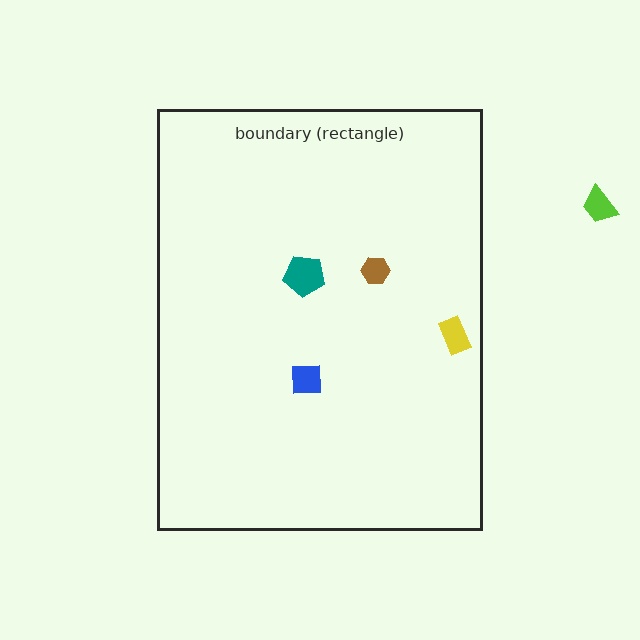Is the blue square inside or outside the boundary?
Inside.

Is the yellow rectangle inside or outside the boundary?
Inside.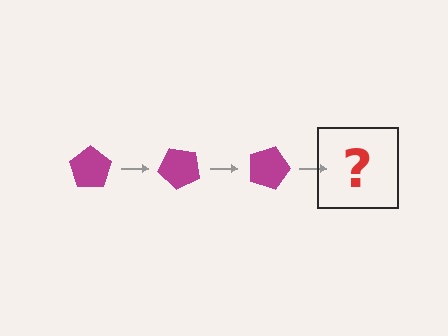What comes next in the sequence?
The next element should be a magenta pentagon rotated 135 degrees.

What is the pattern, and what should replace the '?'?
The pattern is that the pentagon rotates 45 degrees each step. The '?' should be a magenta pentagon rotated 135 degrees.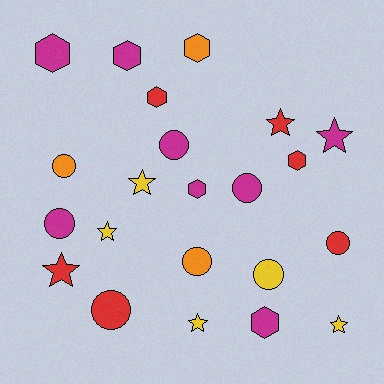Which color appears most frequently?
Magenta, with 8 objects.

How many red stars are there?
There are 2 red stars.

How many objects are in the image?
There are 22 objects.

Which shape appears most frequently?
Circle, with 8 objects.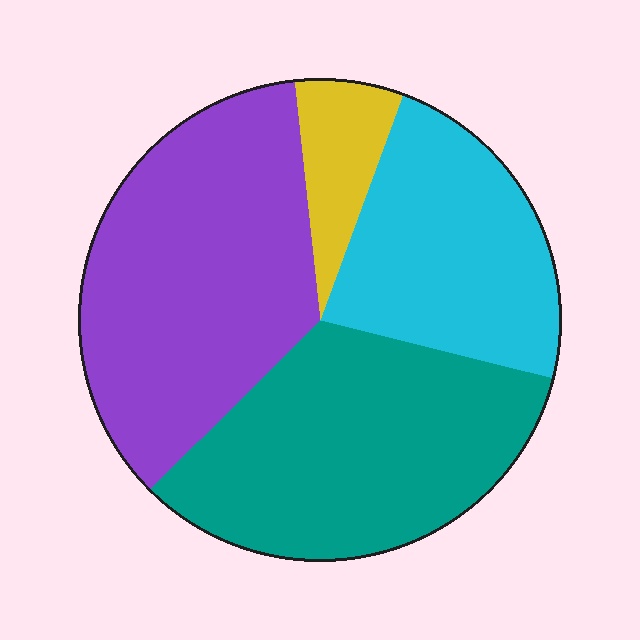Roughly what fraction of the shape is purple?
Purple takes up about three eighths (3/8) of the shape.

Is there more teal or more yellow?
Teal.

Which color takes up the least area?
Yellow, at roughly 5%.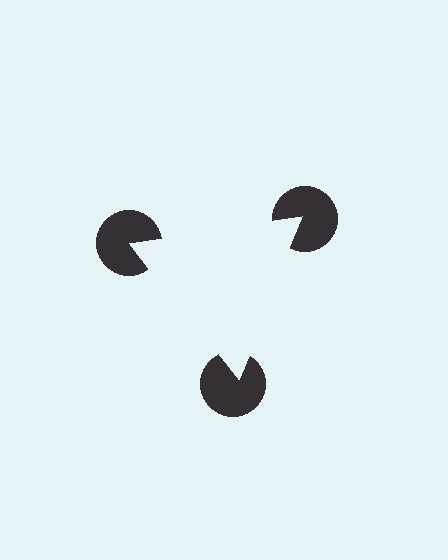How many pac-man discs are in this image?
There are 3 — one at each vertex of the illusory triangle.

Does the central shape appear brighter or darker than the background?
It typically appears slightly brighter than the background, even though no actual brightness change is drawn.